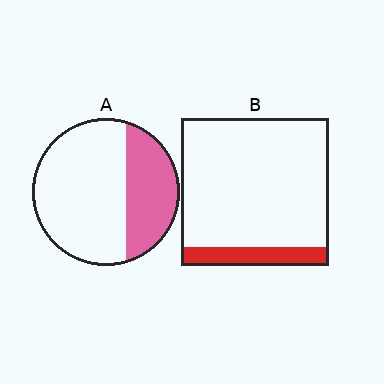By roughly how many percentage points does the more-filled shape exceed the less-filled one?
By roughly 20 percentage points (A over B).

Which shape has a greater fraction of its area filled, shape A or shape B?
Shape A.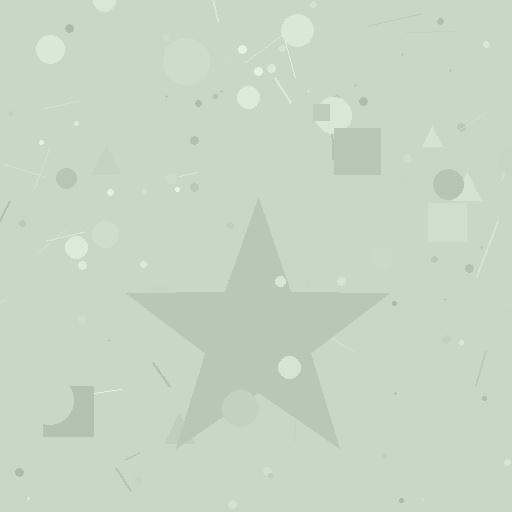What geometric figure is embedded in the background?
A star is embedded in the background.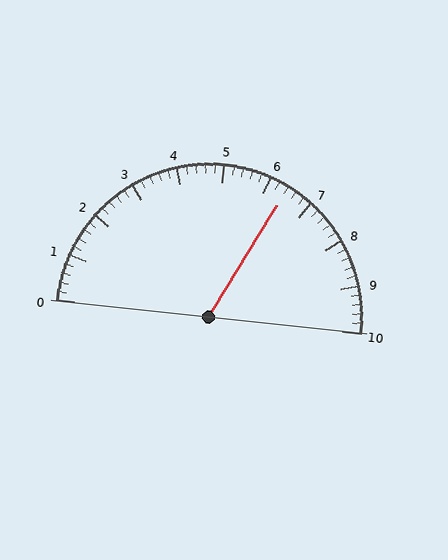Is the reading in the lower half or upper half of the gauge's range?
The reading is in the upper half of the range (0 to 10).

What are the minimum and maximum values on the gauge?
The gauge ranges from 0 to 10.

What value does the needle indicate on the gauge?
The needle indicates approximately 6.4.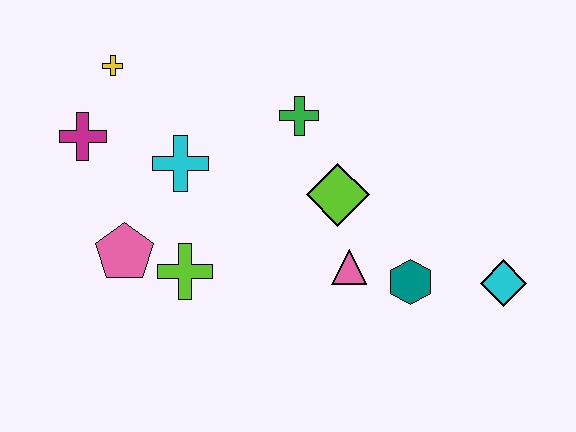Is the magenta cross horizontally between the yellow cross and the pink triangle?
No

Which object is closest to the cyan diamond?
The teal hexagon is closest to the cyan diamond.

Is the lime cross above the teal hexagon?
Yes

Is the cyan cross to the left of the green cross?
Yes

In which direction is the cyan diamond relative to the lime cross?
The cyan diamond is to the right of the lime cross.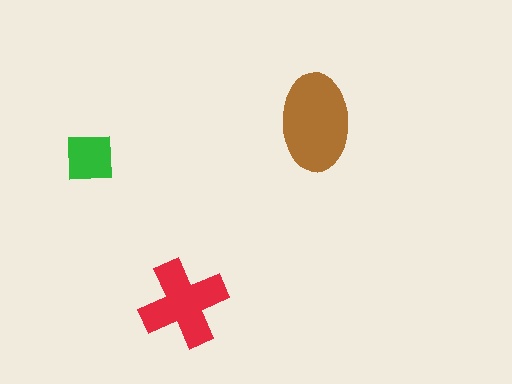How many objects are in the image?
There are 3 objects in the image.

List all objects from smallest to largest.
The green square, the red cross, the brown ellipse.